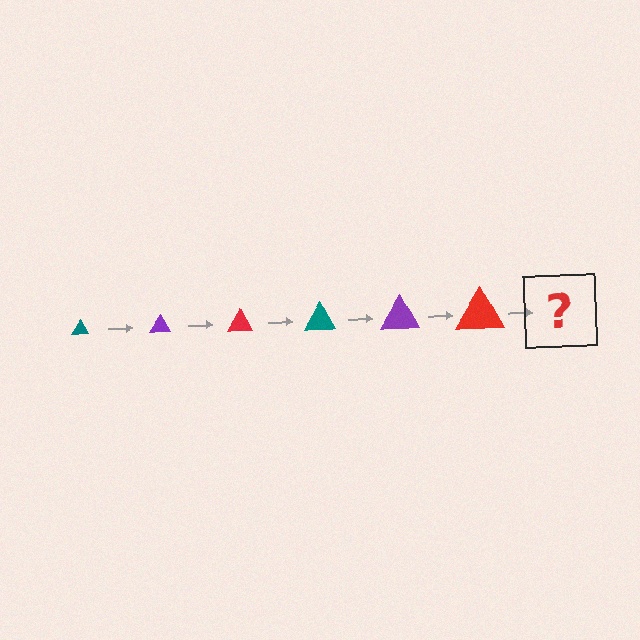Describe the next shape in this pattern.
It should be a teal triangle, larger than the previous one.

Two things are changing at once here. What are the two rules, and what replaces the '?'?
The two rules are that the triangle grows larger each step and the color cycles through teal, purple, and red. The '?' should be a teal triangle, larger than the previous one.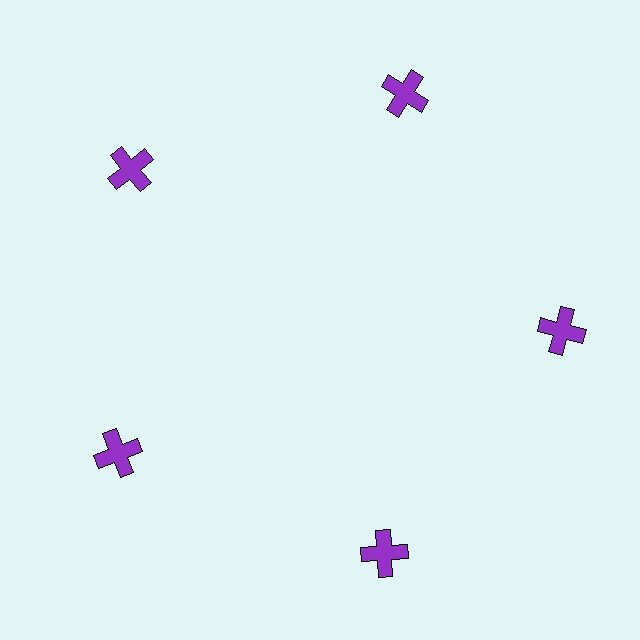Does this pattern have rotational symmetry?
Yes, this pattern has 5-fold rotational symmetry. It looks the same after rotating 72 degrees around the center.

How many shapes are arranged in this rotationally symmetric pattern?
There are 5 shapes, arranged in 5 groups of 1.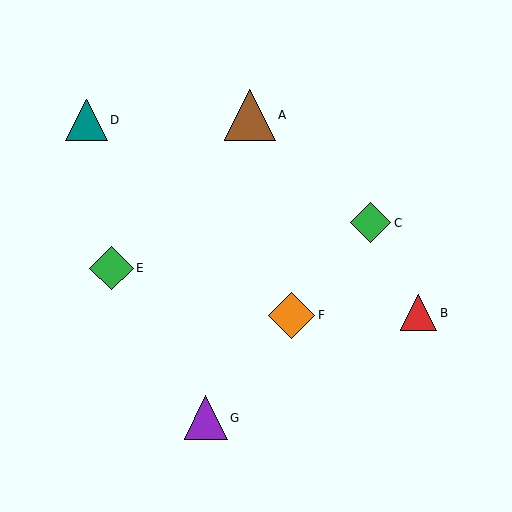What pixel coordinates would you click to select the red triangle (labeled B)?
Click at (419, 313) to select the red triangle B.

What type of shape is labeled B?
Shape B is a red triangle.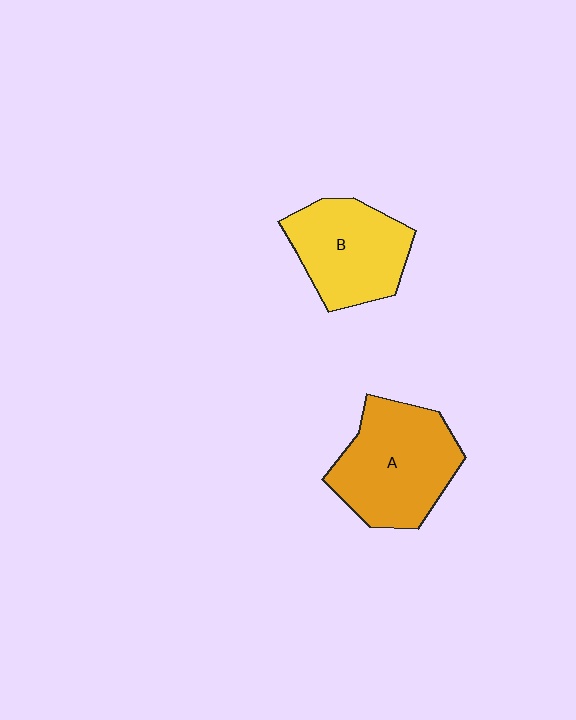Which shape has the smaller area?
Shape B (yellow).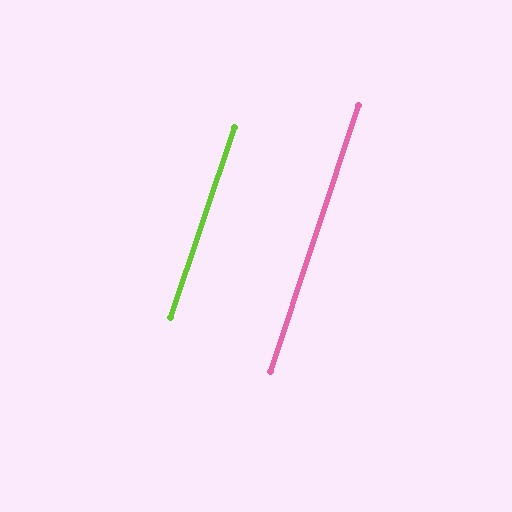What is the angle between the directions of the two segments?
Approximately 0 degrees.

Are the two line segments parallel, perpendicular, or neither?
Parallel — their directions differ by only 0.4°.